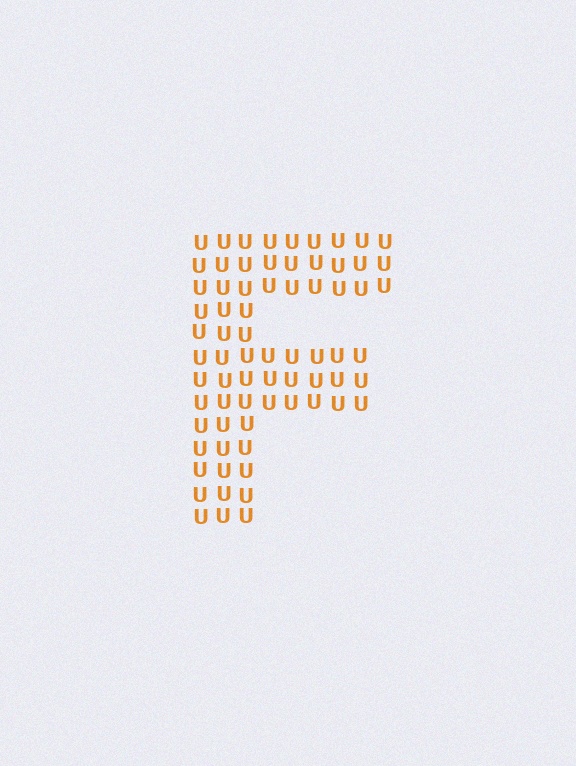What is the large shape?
The large shape is the letter F.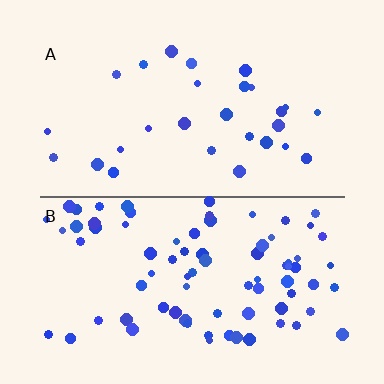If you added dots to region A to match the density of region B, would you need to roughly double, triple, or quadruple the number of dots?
Approximately triple.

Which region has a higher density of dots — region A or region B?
B (the bottom).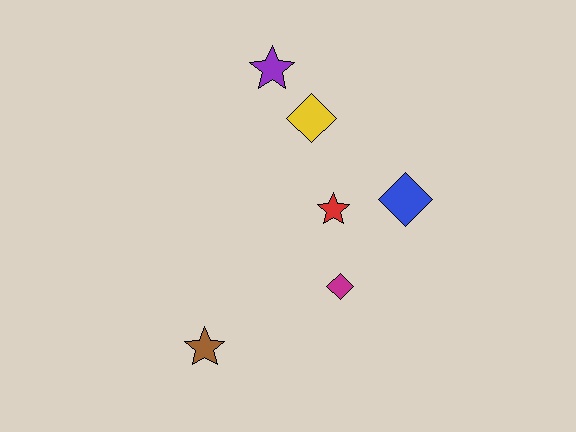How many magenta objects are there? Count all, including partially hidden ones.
There is 1 magenta object.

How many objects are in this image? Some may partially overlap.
There are 6 objects.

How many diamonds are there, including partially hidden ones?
There are 3 diamonds.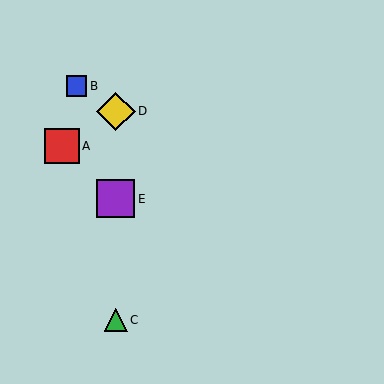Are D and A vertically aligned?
No, D is at x≈116 and A is at x≈62.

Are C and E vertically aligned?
Yes, both are at x≈116.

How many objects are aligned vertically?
3 objects (C, D, E) are aligned vertically.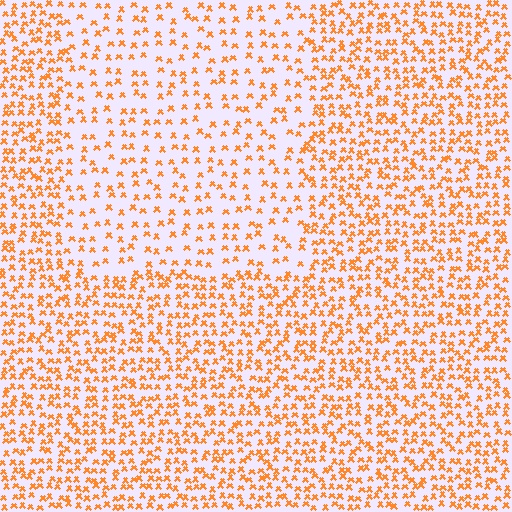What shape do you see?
I see a rectangle.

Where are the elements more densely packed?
The elements are more densely packed outside the rectangle boundary.